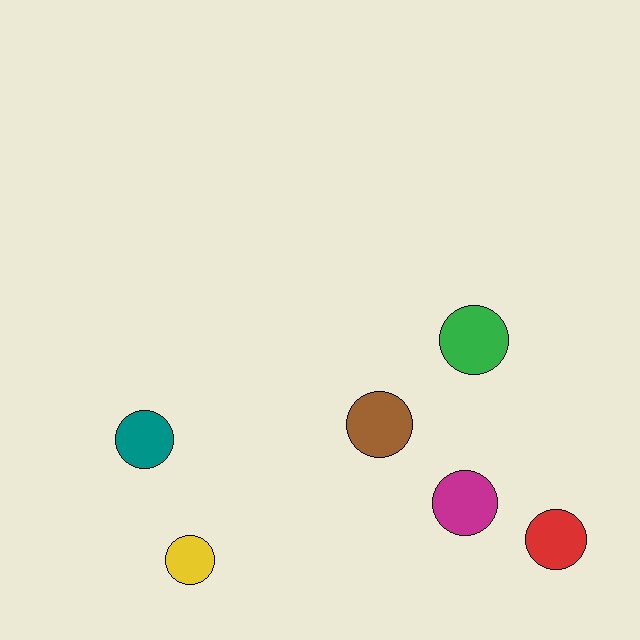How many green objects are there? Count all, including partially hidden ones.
There is 1 green object.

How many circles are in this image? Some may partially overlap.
There are 6 circles.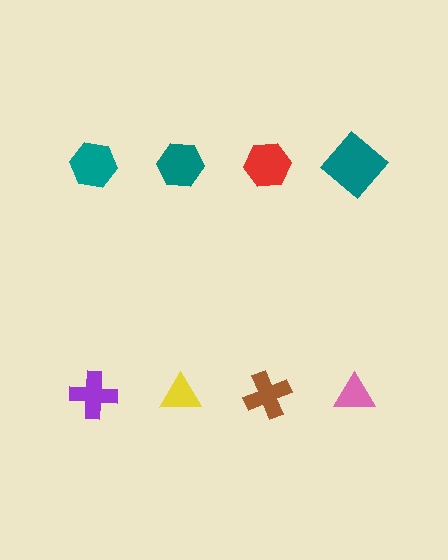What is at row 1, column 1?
A teal hexagon.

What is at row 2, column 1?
A purple cross.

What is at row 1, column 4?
A teal diamond.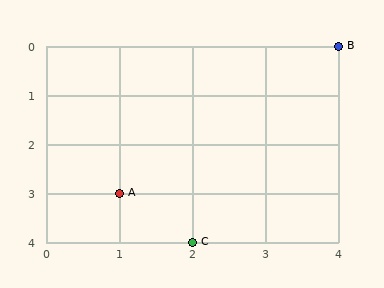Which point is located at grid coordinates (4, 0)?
Point B is at (4, 0).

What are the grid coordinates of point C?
Point C is at grid coordinates (2, 4).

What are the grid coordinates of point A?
Point A is at grid coordinates (1, 3).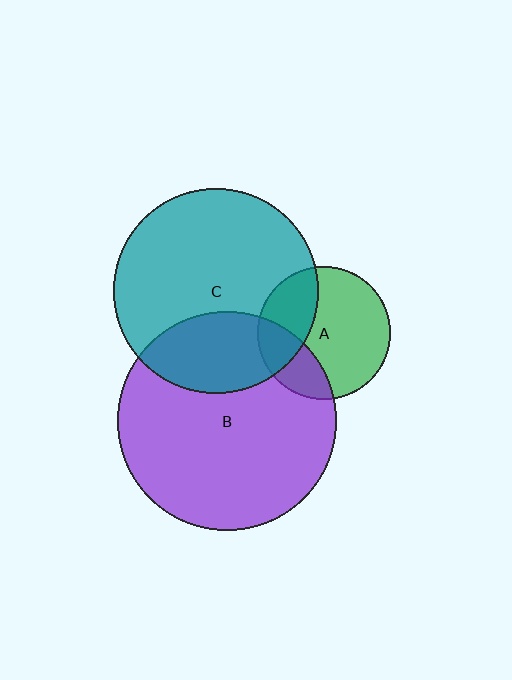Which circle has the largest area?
Circle B (purple).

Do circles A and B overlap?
Yes.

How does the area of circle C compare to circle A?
Approximately 2.4 times.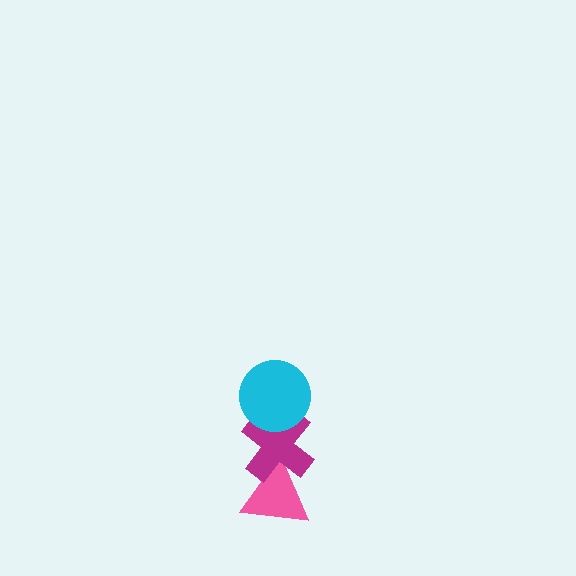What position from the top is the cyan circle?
The cyan circle is 1st from the top.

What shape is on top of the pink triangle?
The magenta cross is on top of the pink triangle.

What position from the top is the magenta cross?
The magenta cross is 2nd from the top.